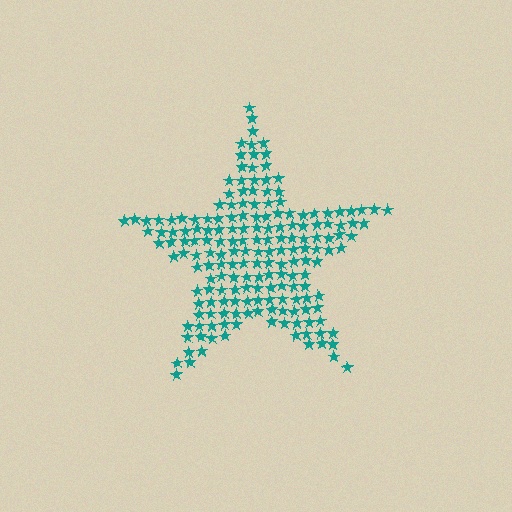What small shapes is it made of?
It is made of small stars.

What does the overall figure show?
The overall figure shows a star.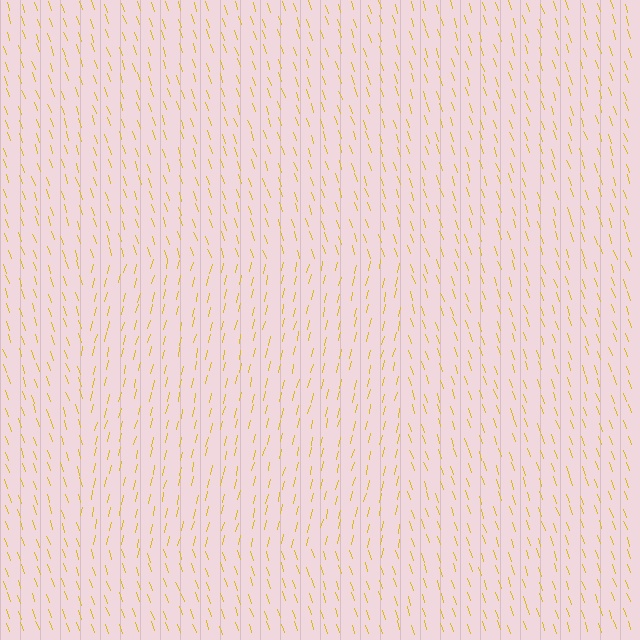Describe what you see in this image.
The image is filled with small yellow line segments. A rectangle region in the image has lines oriented differently from the surrounding lines, creating a visible texture boundary.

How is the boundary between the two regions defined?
The boundary is defined purely by a change in line orientation (approximately 32 degrees difference). All lines are the same color and thickness.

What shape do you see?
I see a rectangle.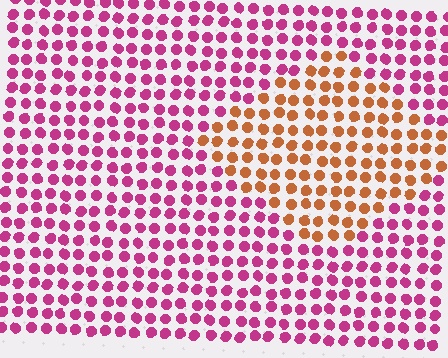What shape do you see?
I see a diamond.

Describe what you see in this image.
The image is filled with small magenta elements in a uniform arrangement. A diamond-shaped region is visible where the elements are tinted to a slightly different hue, forming a subtle color boundary.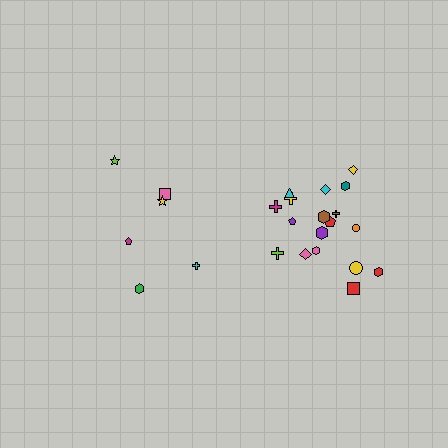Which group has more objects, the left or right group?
The right group.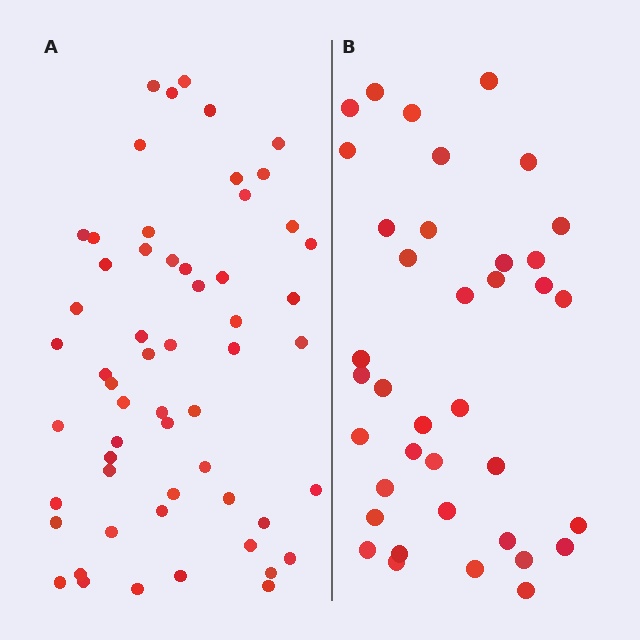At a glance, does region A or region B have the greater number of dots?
Region A (the left region) has more dots.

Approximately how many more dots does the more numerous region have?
Region A has approximately 20 more dots than region B.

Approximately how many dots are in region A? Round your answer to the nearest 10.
About 60 dots. (The exact count is 57, which rounds to 60.)